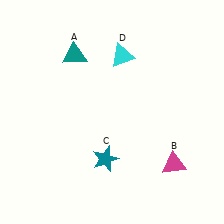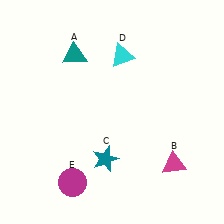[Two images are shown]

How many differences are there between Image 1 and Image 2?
There is 1 difference between the two images.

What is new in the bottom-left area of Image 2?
A magenta circle (E) was added in the bottom-left area of Image 2.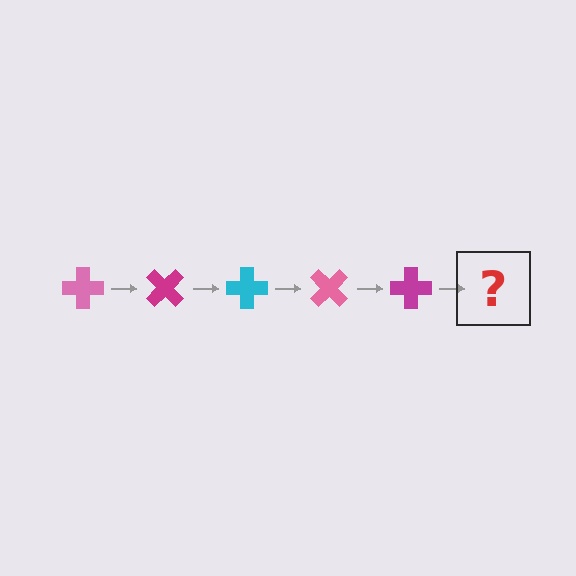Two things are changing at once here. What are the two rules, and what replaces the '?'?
The two rules are that it rotates 45 degrees each step and the color cycles through pink, magenta, and cyan. The '?' should be a cyan cross, rotated 225 degrees from the start.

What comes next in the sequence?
The next element should be a cyan cross, rotated 225 degrees from the start.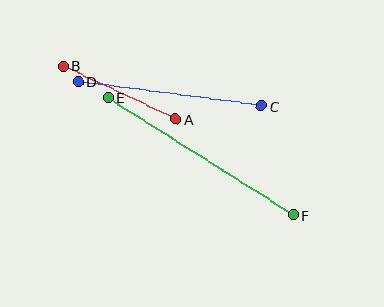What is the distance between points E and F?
The distance is approximately 219 pixels.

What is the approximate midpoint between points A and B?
The midpoint is at approximately (119, 93) pixels.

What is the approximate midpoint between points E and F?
The midpoint is at approximately (201, 156) pixels.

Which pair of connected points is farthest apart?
Points E and F are farthest apart.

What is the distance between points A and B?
The distance is approximately 125 pixels.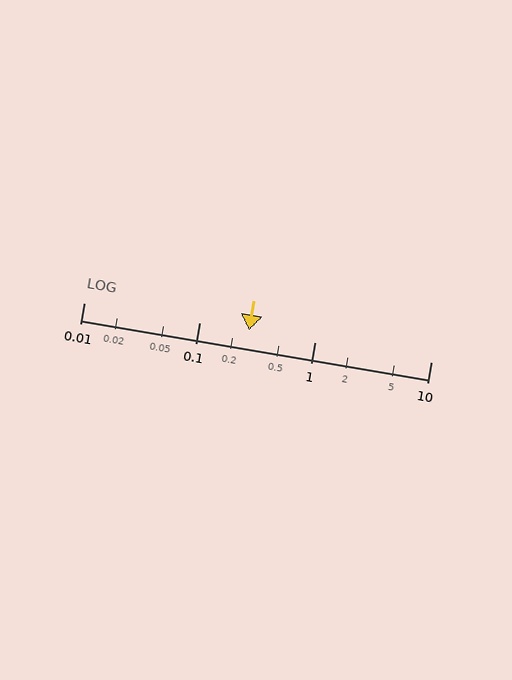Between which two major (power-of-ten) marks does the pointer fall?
The pointer is between 0.1 and 1.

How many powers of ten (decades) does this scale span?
The scale spans 3 decades, from 0.01 to 10.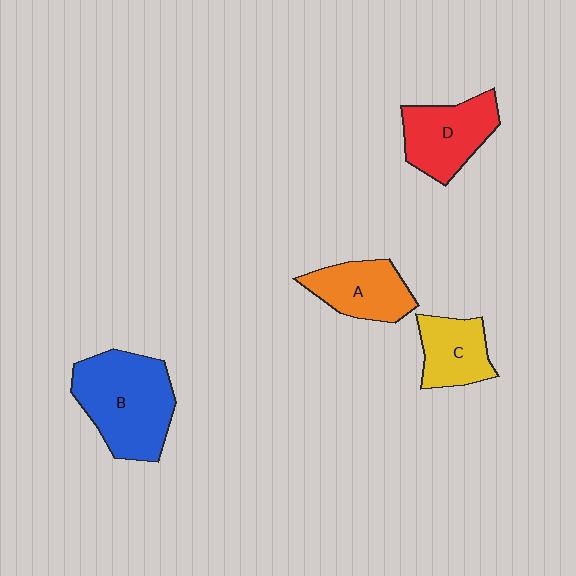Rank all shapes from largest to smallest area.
From largest to smallest: B (blue), D (red), A (orange), C (yellow).